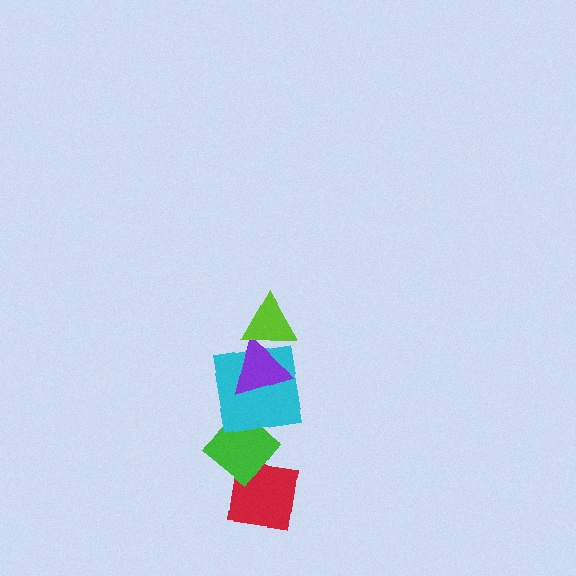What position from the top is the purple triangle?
The purple triangle is 2nd from the top.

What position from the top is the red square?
The red square is 5th from the top.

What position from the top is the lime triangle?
The lime triangle is 1st from the top.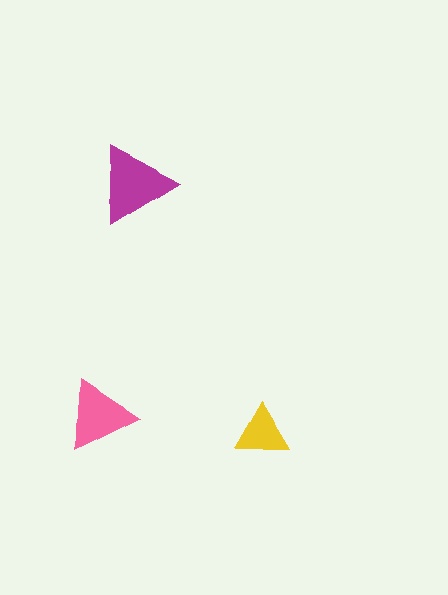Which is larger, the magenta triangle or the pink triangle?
The magenta one.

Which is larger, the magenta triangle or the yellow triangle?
The magenta one.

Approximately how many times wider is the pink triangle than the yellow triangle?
About 1.5 times wider.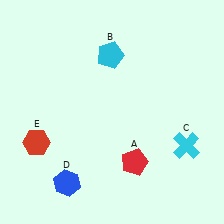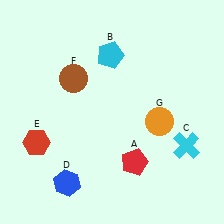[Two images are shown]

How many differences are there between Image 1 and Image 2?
There are 2 differences between the two images.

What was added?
A brown circle (F), an orange circle (G) were added in Image 2.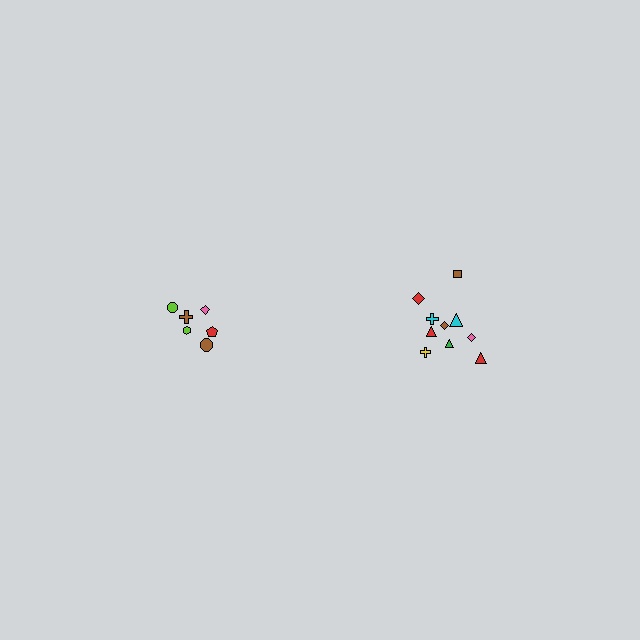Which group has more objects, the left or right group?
The right group.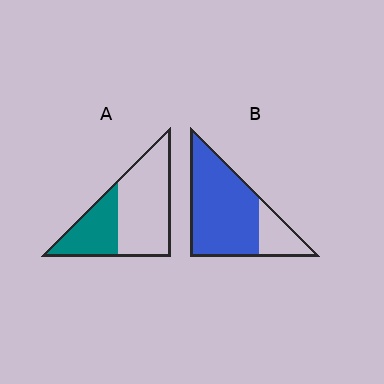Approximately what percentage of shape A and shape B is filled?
A is approximately 35% and B is approximately 80%.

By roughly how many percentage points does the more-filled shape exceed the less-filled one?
By roughly 45 percentage points (B over A).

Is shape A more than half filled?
No.